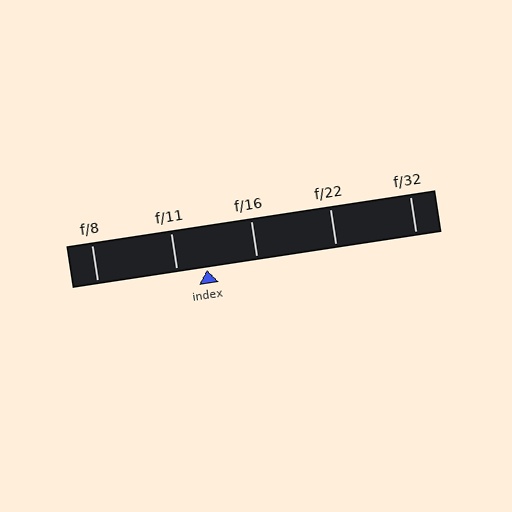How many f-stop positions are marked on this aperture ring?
There are 5 f-stop positions marked.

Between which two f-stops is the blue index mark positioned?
The index mark is between f/11 and f/16.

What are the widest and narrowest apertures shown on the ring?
The widest aperture shown is f/8 and the narrowest is f/32.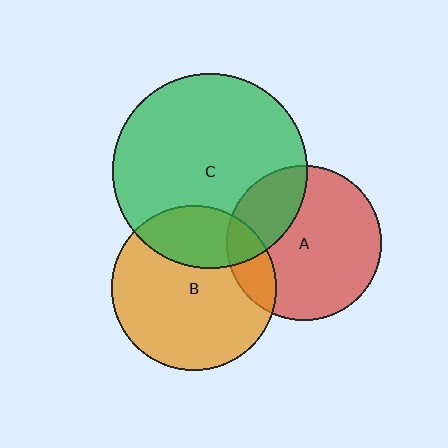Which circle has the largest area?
Circle C (green).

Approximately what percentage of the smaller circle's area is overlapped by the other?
Approximately 15%.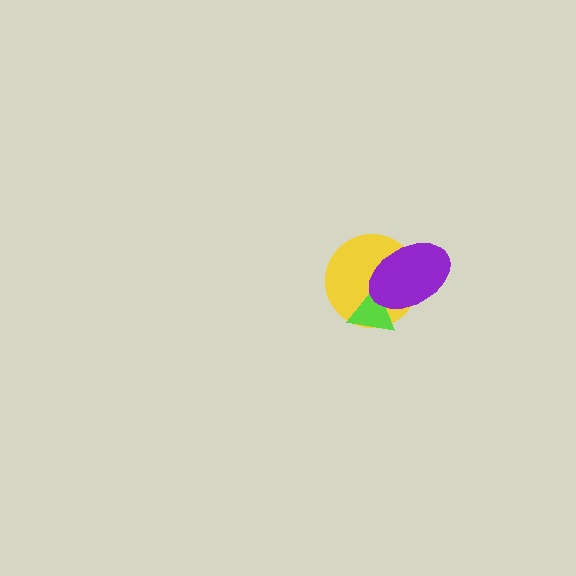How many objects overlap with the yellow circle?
2 objects overlap with the yellow circle.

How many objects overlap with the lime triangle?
2 objects overlap with the lime triangle.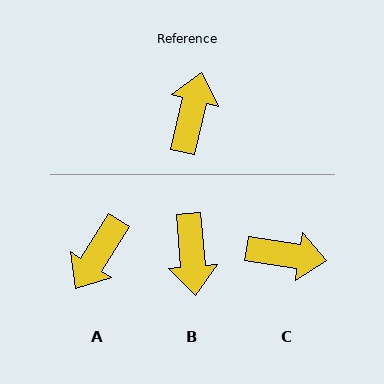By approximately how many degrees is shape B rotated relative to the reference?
Approximately 162 degrees clockwise.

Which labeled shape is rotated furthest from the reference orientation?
B, about 162 degrees away.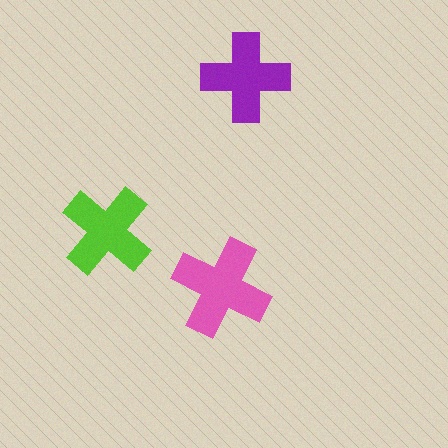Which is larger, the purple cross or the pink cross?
The pink one.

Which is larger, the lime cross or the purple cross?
The lime one.